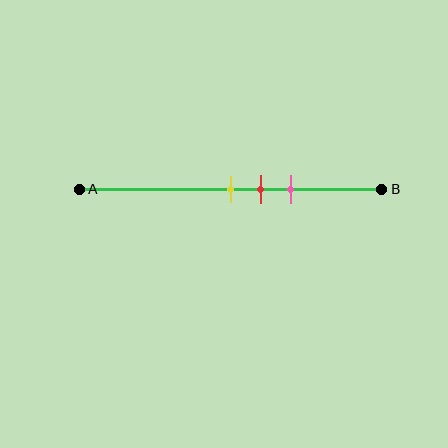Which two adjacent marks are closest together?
The yellow and red marks are the closest adjacent pair.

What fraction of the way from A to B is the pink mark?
The pink mark is approximately 70% (0.7) of the way from A to B.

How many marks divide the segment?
There are 3 marks dividing the segment.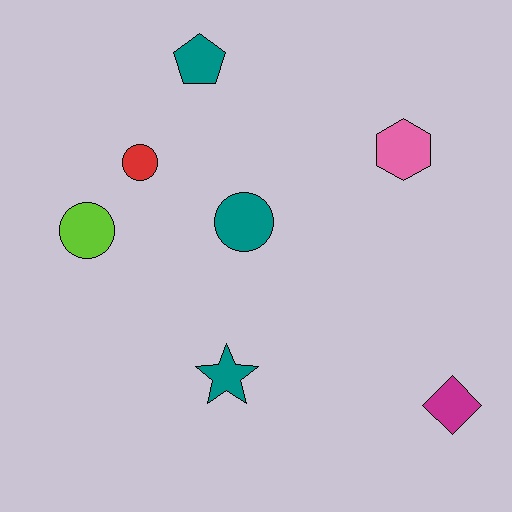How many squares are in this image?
There are no squares.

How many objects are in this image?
There are 7 objects.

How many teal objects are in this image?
There are 3 teal objects.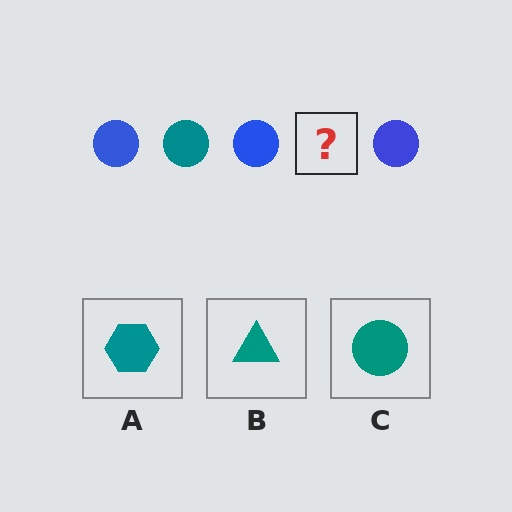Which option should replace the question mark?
Option C.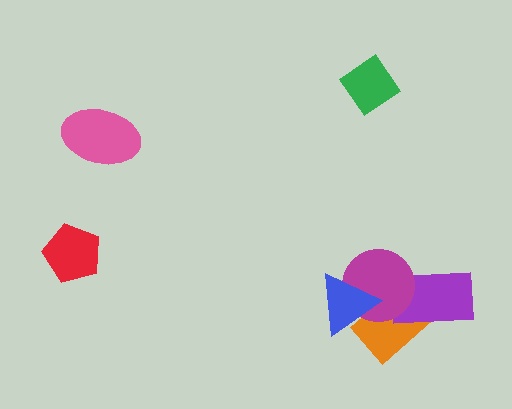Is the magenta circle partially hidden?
Yes, it is partially covered by another shape.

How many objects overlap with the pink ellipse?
0 objects overlap with the pink ellipse.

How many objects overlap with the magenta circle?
3 objects overlap with the magenta circle.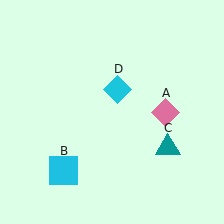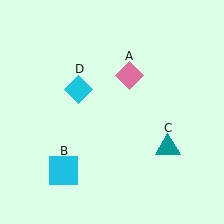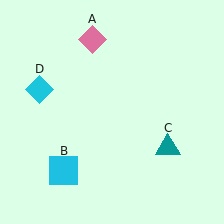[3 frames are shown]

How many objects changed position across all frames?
2 objects changed position: pink diamond (object A), cyan diamond (object D).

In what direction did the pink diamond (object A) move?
The pink diamond (object A) moved up and to the left.